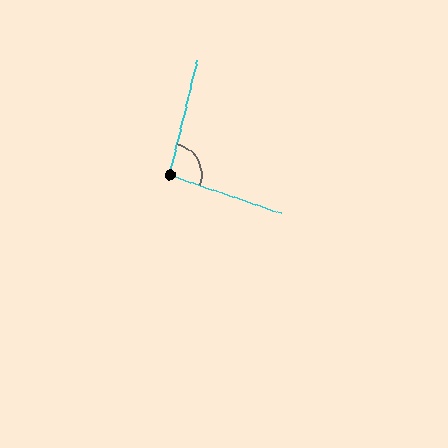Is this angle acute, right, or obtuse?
It is obtuse.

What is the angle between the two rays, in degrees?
Approximately 95 degrees.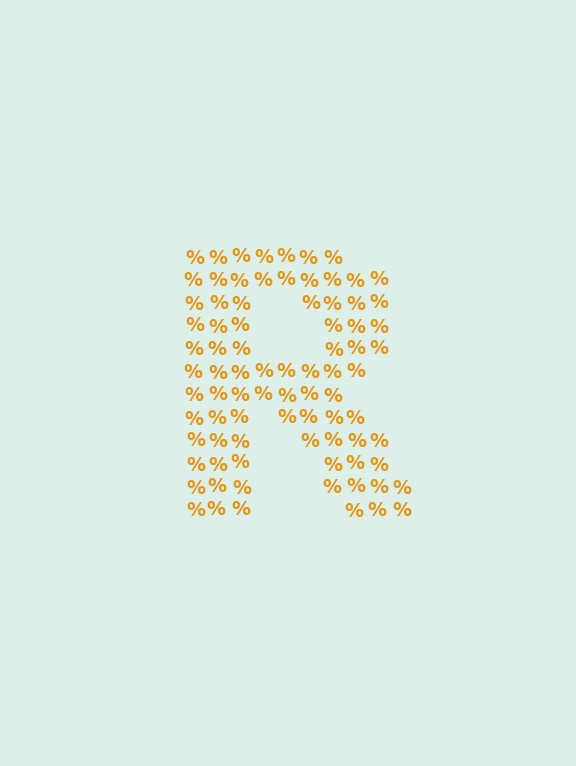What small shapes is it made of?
It is made of small percent signs.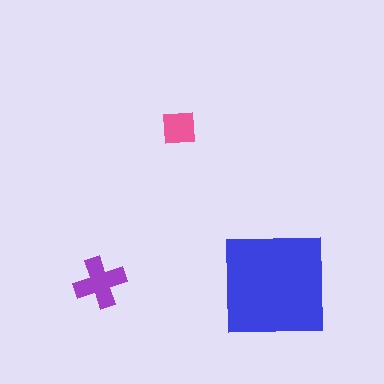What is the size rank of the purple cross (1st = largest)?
2nd.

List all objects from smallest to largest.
The pink square, the purple cross, the blue square.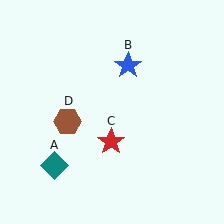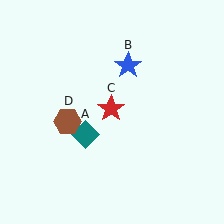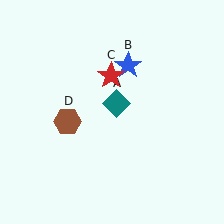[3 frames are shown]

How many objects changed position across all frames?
2 objects changed position: teal diamond (object A), red star (object C).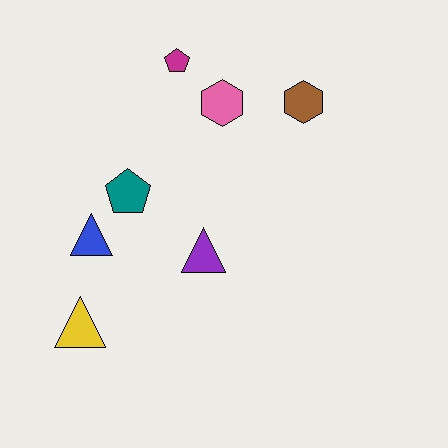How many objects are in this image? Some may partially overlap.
There are 7 objects.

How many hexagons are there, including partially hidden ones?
There are 2 hexagons.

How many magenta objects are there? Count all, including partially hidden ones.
There is 1 magenta object.